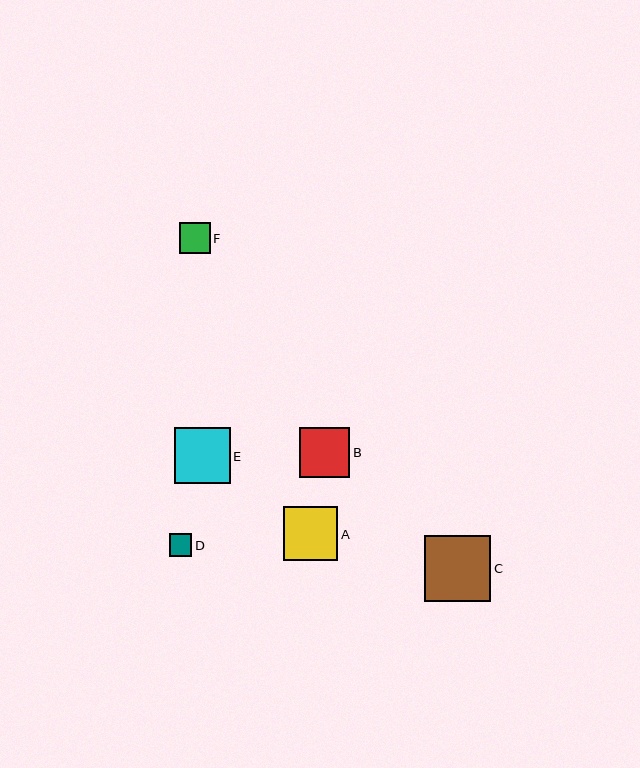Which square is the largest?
Square C is the largest with a size of approximately 66 pixels.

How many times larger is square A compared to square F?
Square A is approximately 1.8 times the size of square F.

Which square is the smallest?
Square D is the smallest with a size of approximately 23 pixels.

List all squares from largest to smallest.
From largest to smallest: C, E, A, B, F, D.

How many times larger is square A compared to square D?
Square A is approximately 2.4 times the size of square D.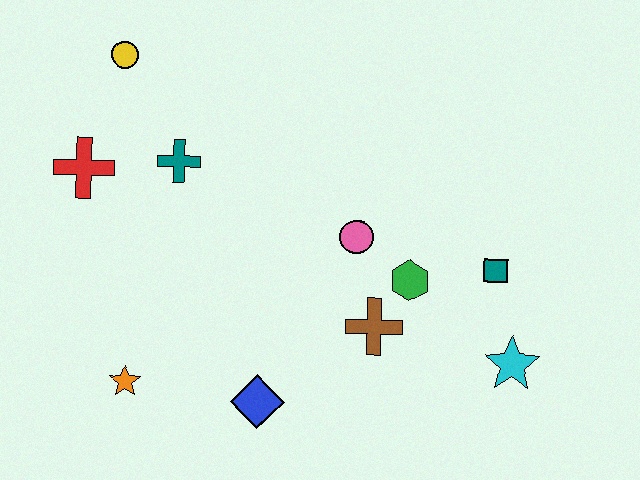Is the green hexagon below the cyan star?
No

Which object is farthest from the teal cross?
The cyan star is farthest from the teal cross.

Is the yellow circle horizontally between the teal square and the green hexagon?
No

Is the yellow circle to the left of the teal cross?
Yes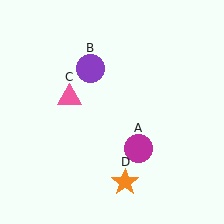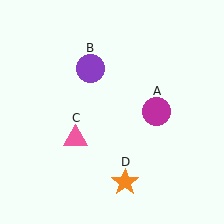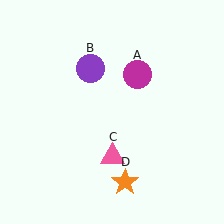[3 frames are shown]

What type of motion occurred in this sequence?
The magenta circle (object A), pink triangle (object C) rotated counterclockwise around the center of the scene.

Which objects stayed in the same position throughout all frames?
Purple circle (object B) and orange star (object D) remained stationary.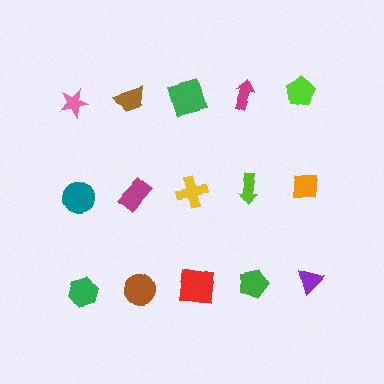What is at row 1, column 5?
A lime pentagon.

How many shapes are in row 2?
5 shapes.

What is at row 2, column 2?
A magenta rectangle.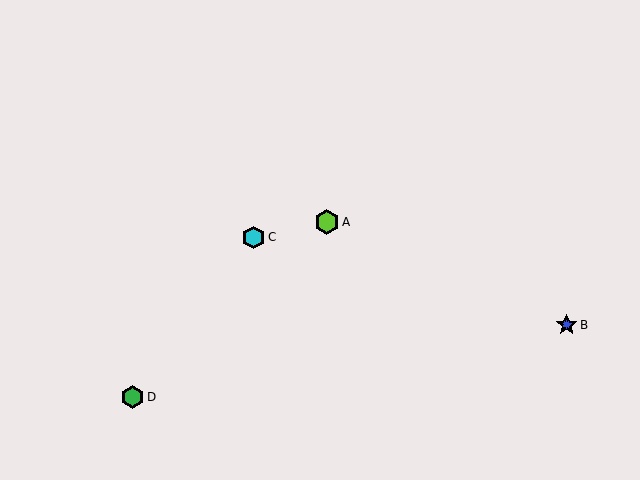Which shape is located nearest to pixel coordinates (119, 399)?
The green hexagon (labeled D) at (132, 397) is nearest to that location.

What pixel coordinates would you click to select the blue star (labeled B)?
Click at (567, 325) to select the blue star B.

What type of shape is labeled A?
Shape A is a lime hexagon.